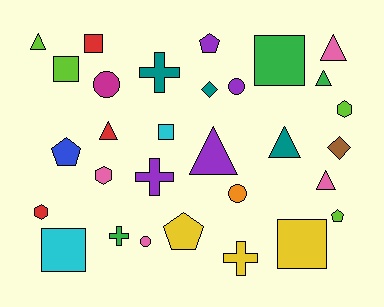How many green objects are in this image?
There are 3 green objects.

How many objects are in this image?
There are 30 objects.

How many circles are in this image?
There are 4 circles.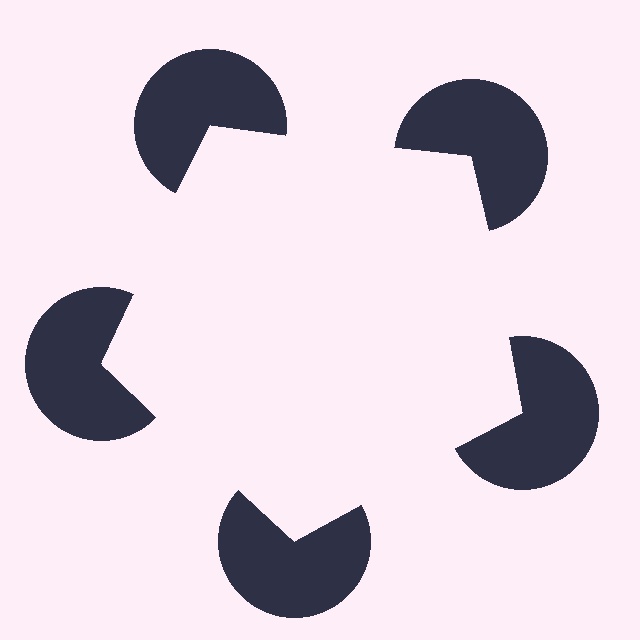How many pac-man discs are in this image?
There are 5 — one at each vertex of the illusory pentagon.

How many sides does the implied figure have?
5 sides.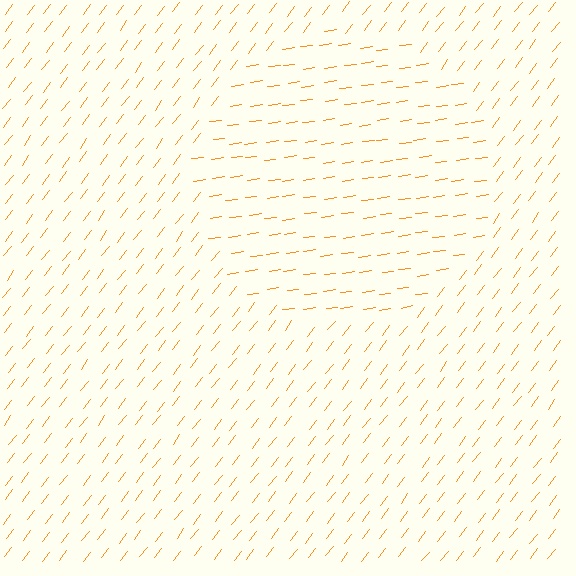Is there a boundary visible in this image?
Yes, there is a texture boundary formed by a change in line orientation.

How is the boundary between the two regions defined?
The boundary is defined purely by a change in line orientation (approximately 45 degrees difference). All lines are the same color and thickness.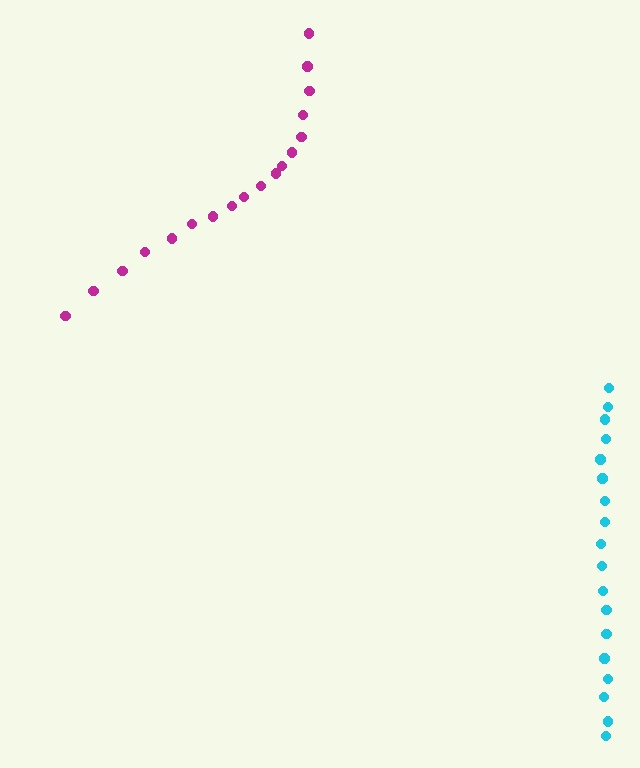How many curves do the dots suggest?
There are 2 distinct paths.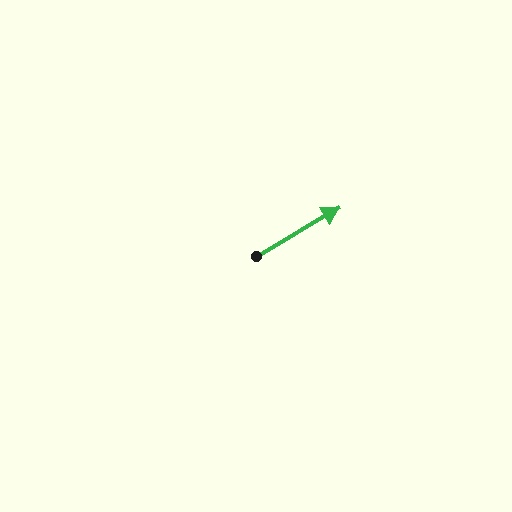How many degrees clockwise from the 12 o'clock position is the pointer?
Approximately 59 degrees.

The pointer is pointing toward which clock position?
Roughly 2 o'clock.